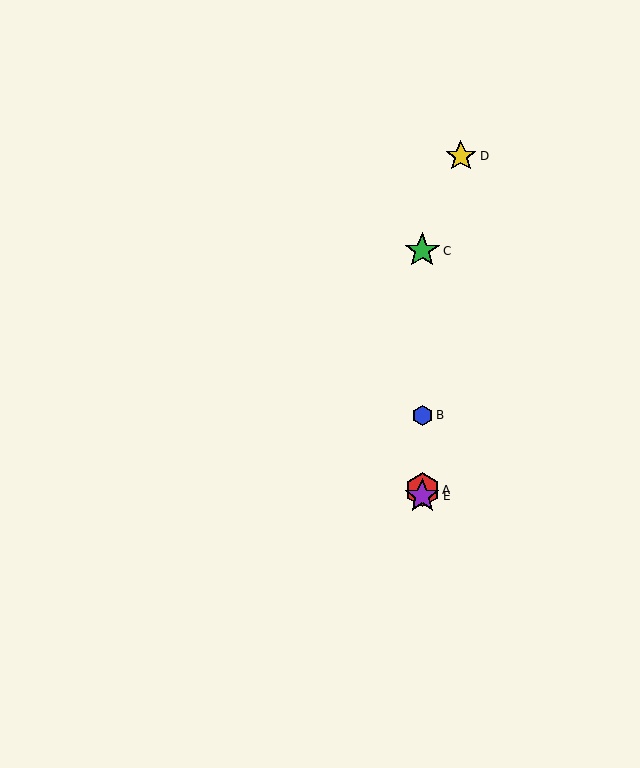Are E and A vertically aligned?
Yes, both are at x≈422.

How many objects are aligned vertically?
4 objects (A, B, C, E) are aligned vertically.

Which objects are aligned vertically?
Objects A, B, C, E are aligned vertically.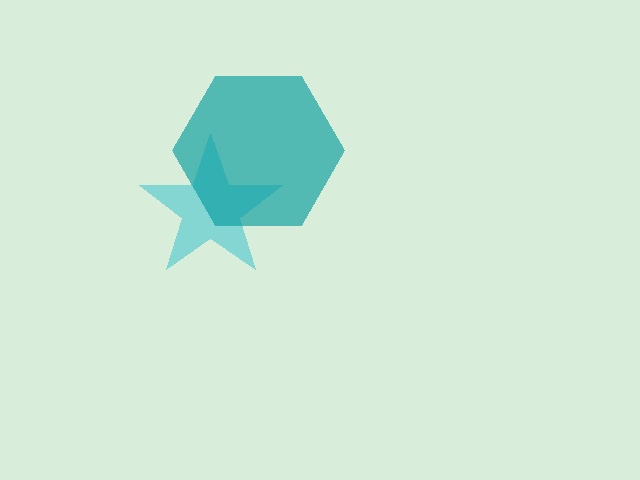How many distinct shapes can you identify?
There are 2 distinct shapes: a cyan star, a teal hexagon.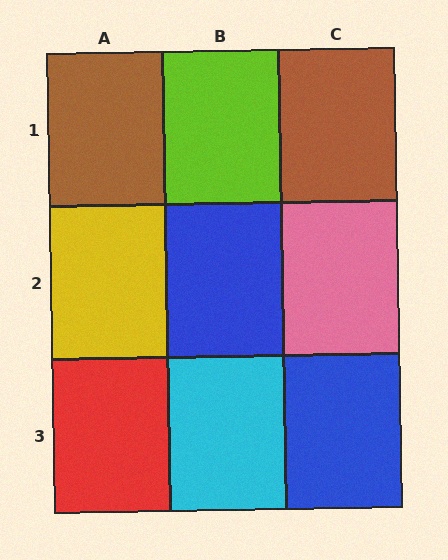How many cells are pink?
1 cell is pink.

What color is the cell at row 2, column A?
Yellow.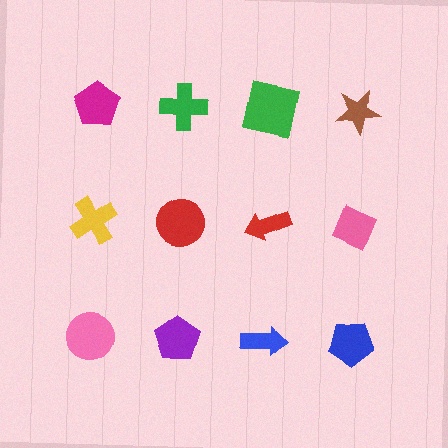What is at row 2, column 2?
A red circle.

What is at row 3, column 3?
A blue arrow.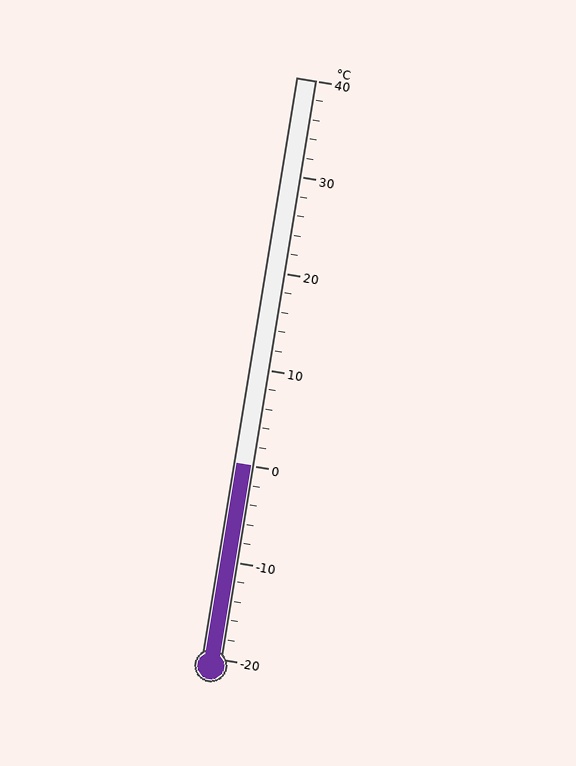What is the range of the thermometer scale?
The thermometer scale ranges from -20°C to 40°C.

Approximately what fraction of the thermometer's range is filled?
The thermometer is filled to approximately 35% of its range.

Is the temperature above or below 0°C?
The temperature is at 0°C.